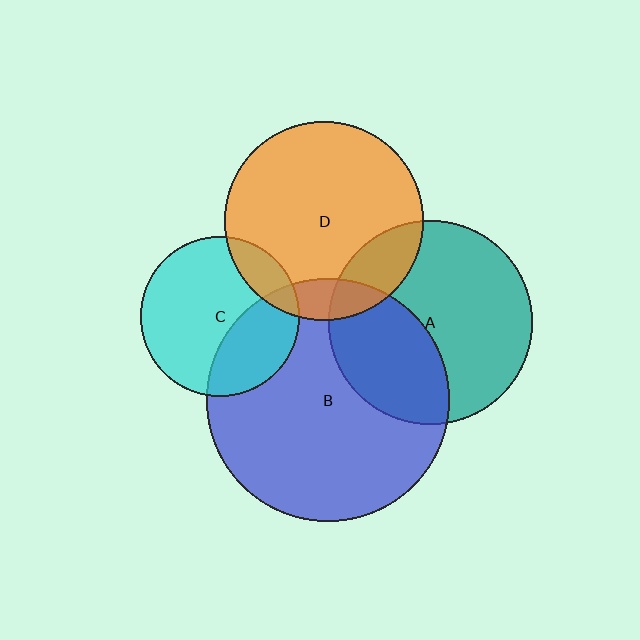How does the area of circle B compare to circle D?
Approximately 1.5 times.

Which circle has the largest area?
Circle B (blue).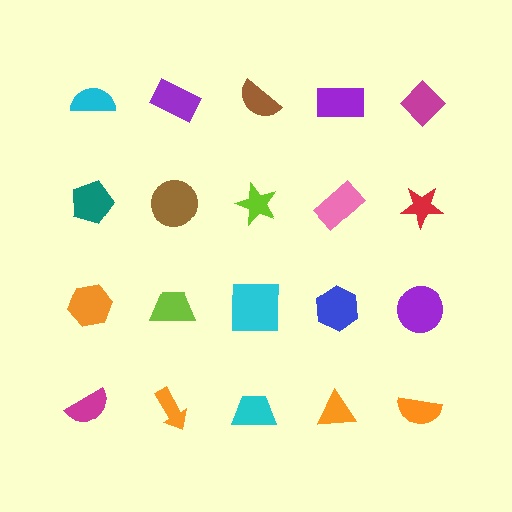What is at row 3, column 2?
A lime trapezoid.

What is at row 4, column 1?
A magenta semicircle.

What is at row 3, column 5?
A purple circle.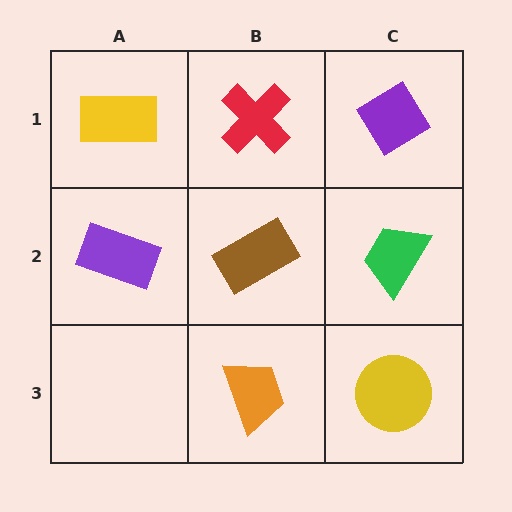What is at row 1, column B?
A red cross.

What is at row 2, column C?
A green trapezoid.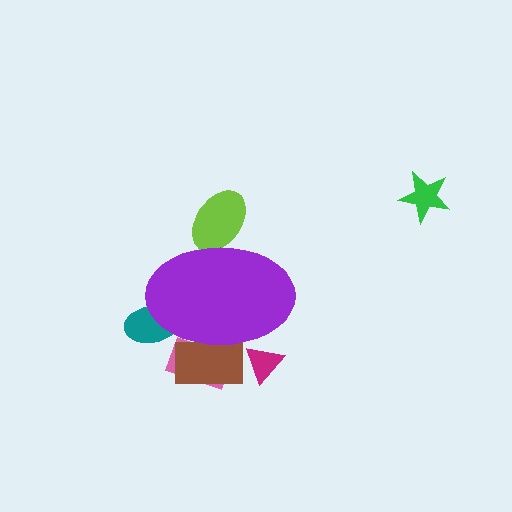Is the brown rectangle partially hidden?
Yes, the brown rectangle is partially hidden behind the purple ellipse.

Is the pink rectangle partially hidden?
Yes, the pink rectangle is partially hidden behind the purple ellipse.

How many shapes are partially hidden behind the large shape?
5 shapes are partially hidden.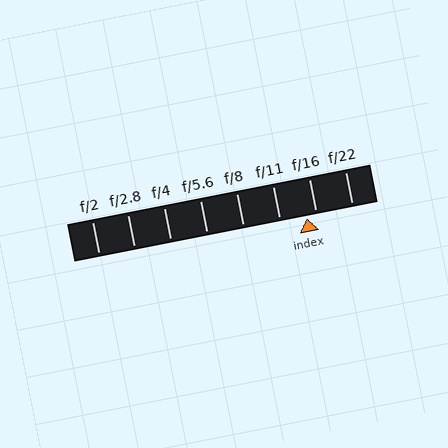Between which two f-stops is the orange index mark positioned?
The index mark is between f/11 and f/16.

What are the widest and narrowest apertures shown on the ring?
The widest aperture shown is f/2 and the narrowest is f/22.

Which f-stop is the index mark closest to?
The index mark is closest to f/16.